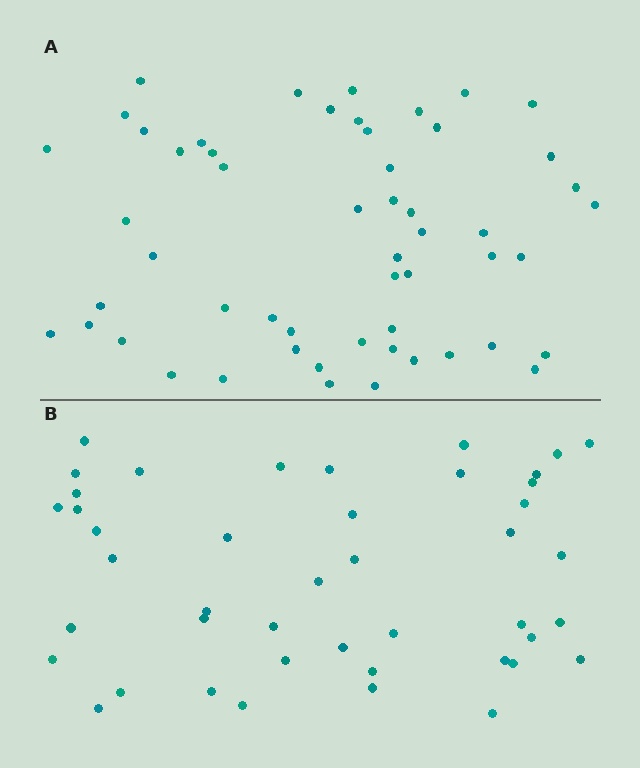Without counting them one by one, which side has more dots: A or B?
Region A (the top region) has more dots.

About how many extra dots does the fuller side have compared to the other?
Region A has roughly 10 or so more dots than region B.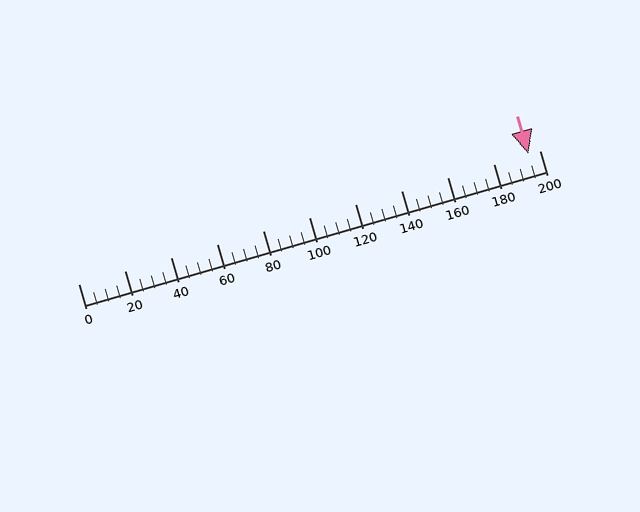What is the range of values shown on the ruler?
The ruler shows values from 0 to 200.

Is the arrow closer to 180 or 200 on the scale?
The arrow is closer to 200.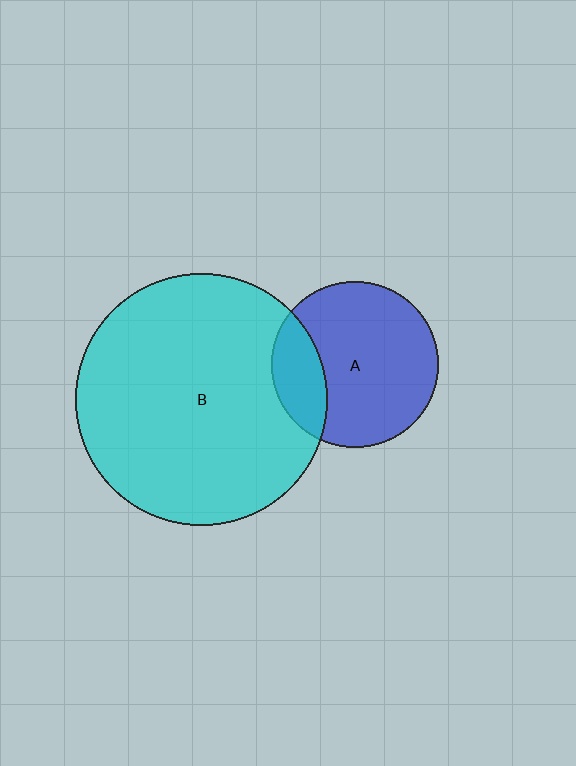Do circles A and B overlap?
Yes.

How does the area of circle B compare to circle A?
Approximately 2.3 times.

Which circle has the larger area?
Circle B (cyan).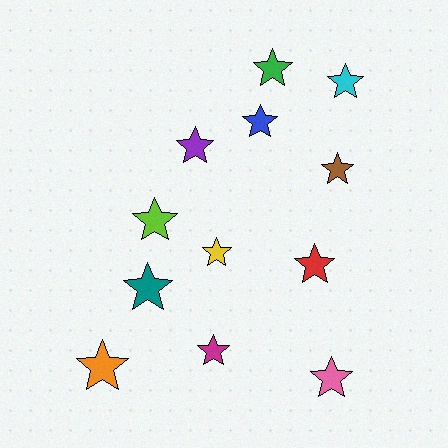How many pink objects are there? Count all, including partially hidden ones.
There is 1 pink object.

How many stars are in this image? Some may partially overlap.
There are 12 stars.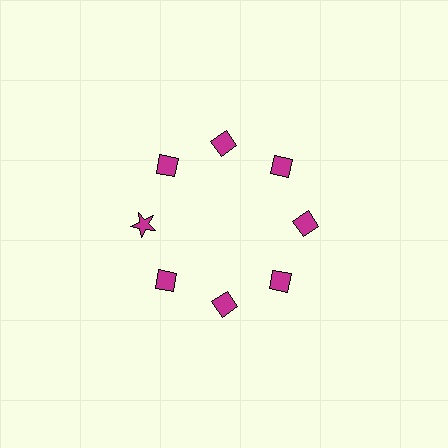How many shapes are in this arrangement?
There are 8 shapes arranged in a ring pattern.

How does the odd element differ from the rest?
It has a different shape: star instead of diamond.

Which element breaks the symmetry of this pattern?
The magenta star at roughly the 9 o'clock position breaks the symmetry. All other shapes are magenta diamonds.